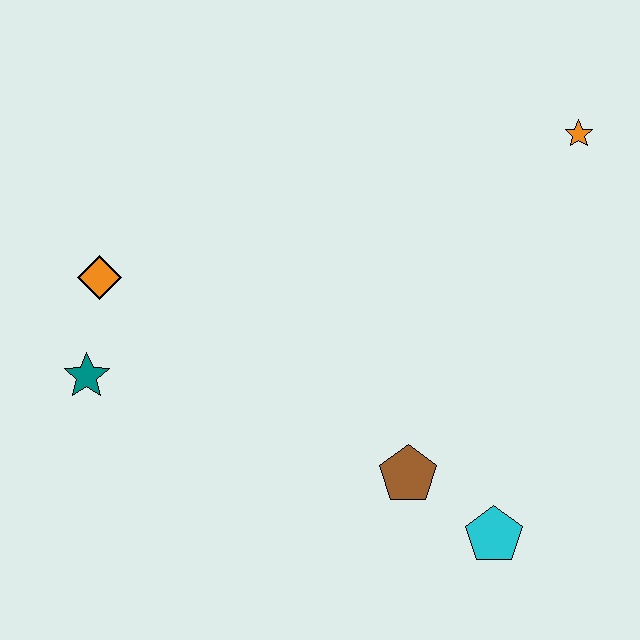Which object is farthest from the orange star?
The teal star is farthest from the orange star.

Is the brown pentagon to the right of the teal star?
Yes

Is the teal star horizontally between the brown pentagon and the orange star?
No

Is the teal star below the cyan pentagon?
No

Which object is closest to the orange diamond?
The teal star is closest to the orange diamond.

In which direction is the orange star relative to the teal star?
The orange star is to the right of the teal star.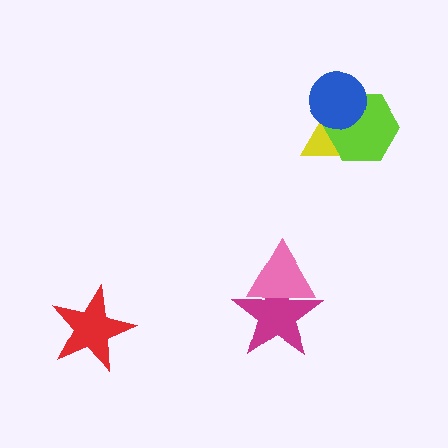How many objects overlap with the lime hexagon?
2 objects overlap with the lime hexagon.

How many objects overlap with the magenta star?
1 object overlaps with the magenta star.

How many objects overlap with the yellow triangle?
2 objects overlap with the yellow triangle.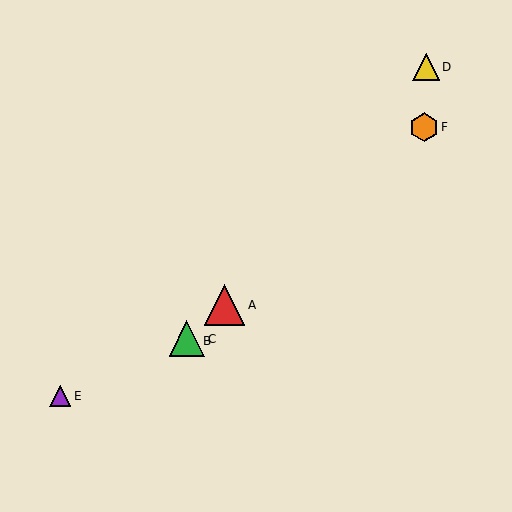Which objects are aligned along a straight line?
Objects A, B, C, F are aligned along a straight line.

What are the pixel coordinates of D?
Object D is at (426, 67).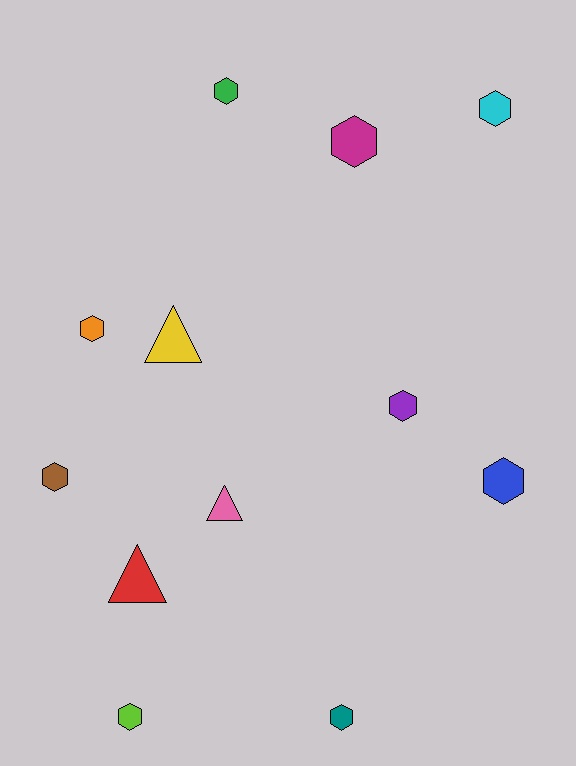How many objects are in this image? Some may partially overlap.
There are 12 objects.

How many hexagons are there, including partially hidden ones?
There are 9 hexagons.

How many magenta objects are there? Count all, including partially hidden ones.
There is 1 magenta object.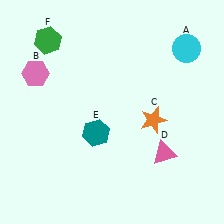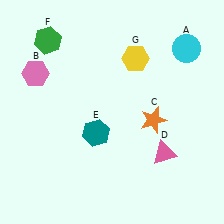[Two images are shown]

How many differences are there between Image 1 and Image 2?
There is 1 difference between the two images.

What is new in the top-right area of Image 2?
A yellow hexagon (G) was added in the top-right area of Image 2.